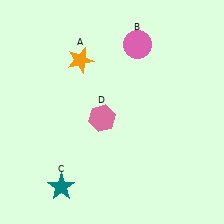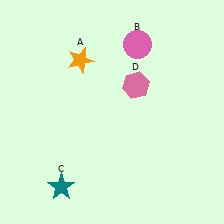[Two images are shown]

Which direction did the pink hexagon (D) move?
The pink hexagon (D) moved right.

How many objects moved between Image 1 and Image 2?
1 object moved between the two images.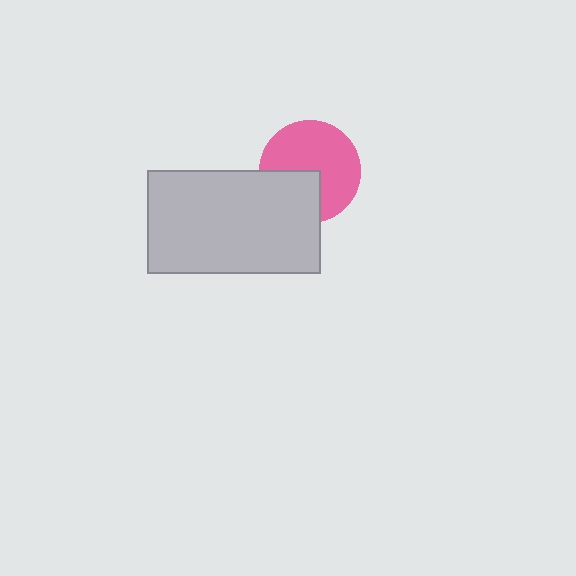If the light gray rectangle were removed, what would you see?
You would see the complete pink circle.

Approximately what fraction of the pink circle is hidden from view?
Roughly 33% of the pink circle is hidden behind the light gray rectangle.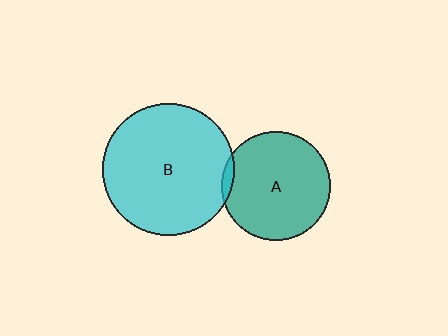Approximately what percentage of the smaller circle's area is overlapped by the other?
Approximately 5%.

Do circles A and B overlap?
Yes.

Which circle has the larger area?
Circle B (cyan).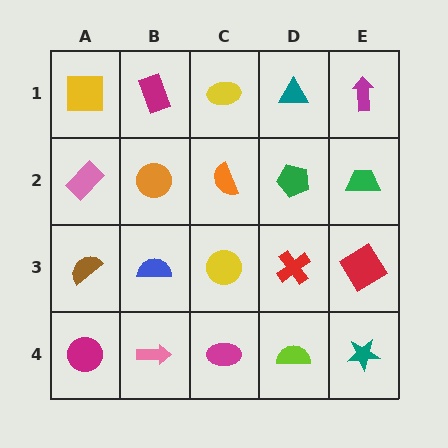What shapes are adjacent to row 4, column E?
A red diamond (row 3, column E), a lime semicircle (row 4, column D).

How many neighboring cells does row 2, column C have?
4.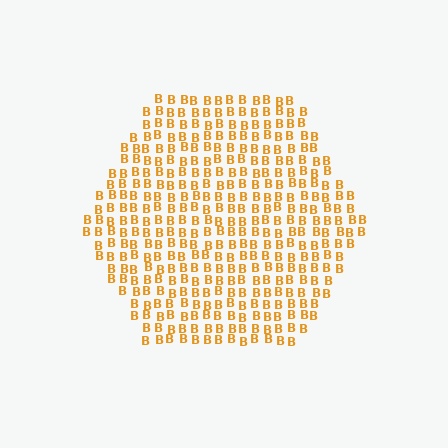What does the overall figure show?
The overall figure shows a hexagon.